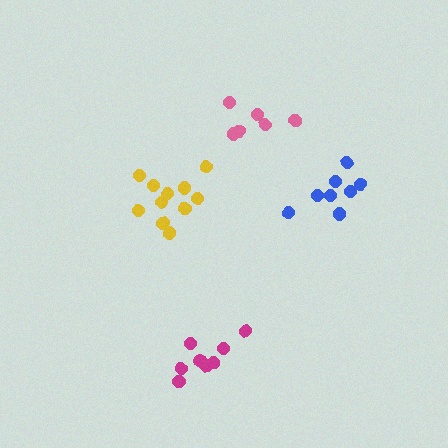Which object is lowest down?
The magenta cluster is bottommost.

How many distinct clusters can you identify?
There are 4 distinct clusters.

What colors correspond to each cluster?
The clusters are colored: magenta, yellow, pink, blue.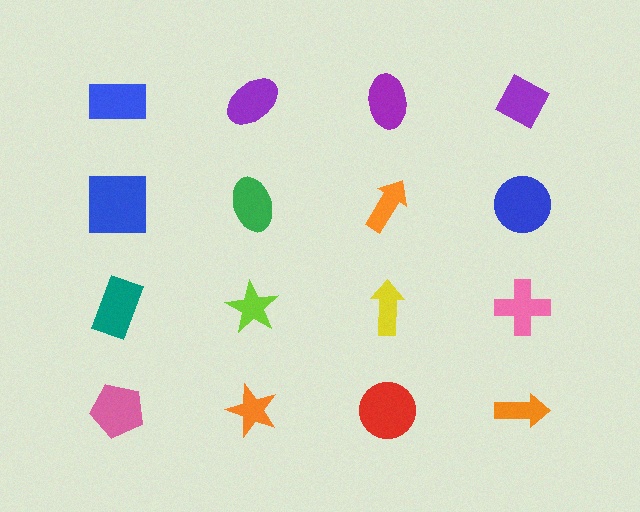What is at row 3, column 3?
A yellow arrow.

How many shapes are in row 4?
4 shapes.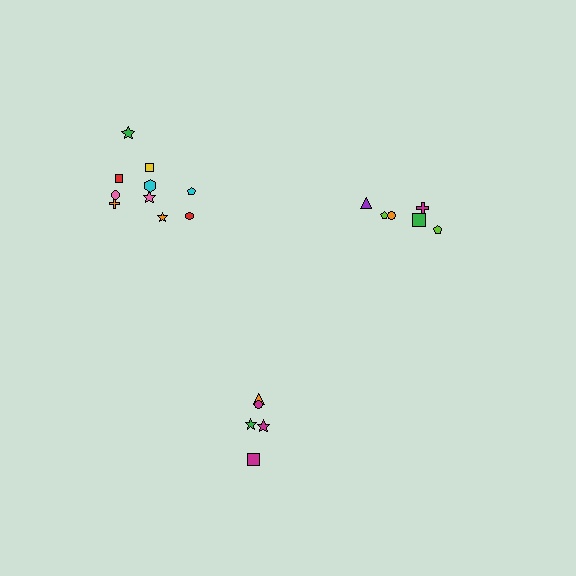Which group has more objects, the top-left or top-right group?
The top-left group.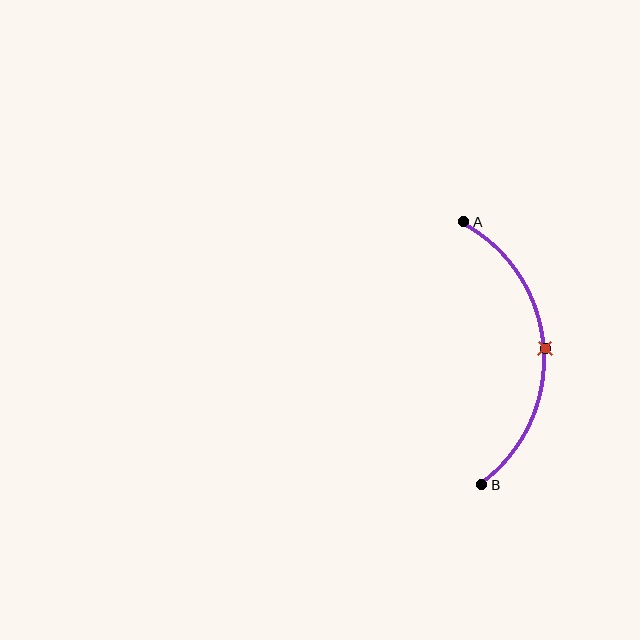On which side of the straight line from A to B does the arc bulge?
The arc bulges to the right of the straight line connecting A and B.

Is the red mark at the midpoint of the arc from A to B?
Yes. The red mark lies on the arc at equal arc-length from both A and B — it is the arc midpoint.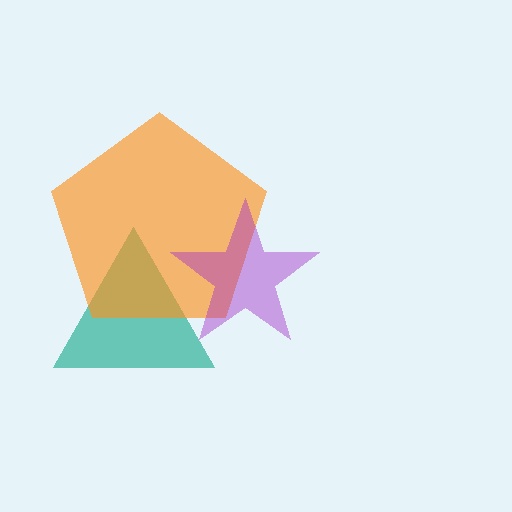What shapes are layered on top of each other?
The layered shapes are: a teal triangle, an orange pentagon, a purple star.